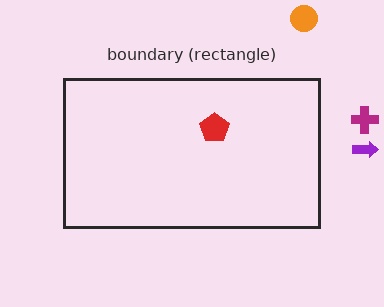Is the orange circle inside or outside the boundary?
Outside.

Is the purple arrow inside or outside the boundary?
Outside.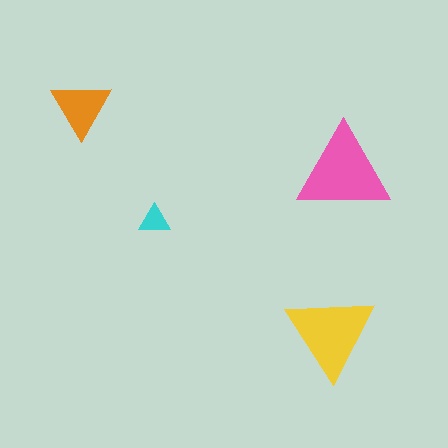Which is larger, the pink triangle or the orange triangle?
The pink one.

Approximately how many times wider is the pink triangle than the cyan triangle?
About 3 times wider.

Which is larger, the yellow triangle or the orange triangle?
The yellow one.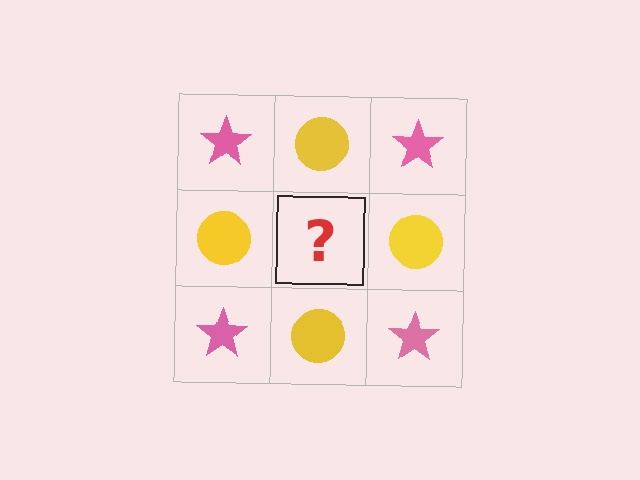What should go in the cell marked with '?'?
The missing cell should contain a pink star.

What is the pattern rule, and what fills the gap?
The rule is that it alternates pink star and yellow circle in a checkerboard pattern. The gap should be filled with a pink star.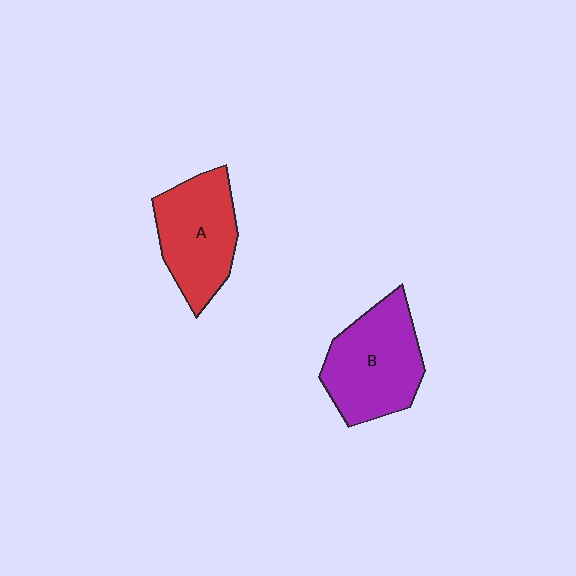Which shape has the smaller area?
Shape A (red).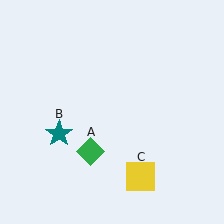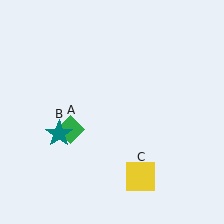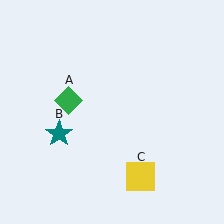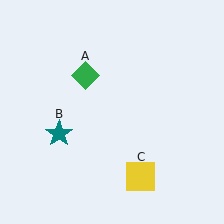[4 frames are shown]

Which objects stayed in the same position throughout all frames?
Teal star (object B) and yellow square (object C) remained stationary.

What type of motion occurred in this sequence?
The green diamond (object A) rotated clockwise around the center of the scene.